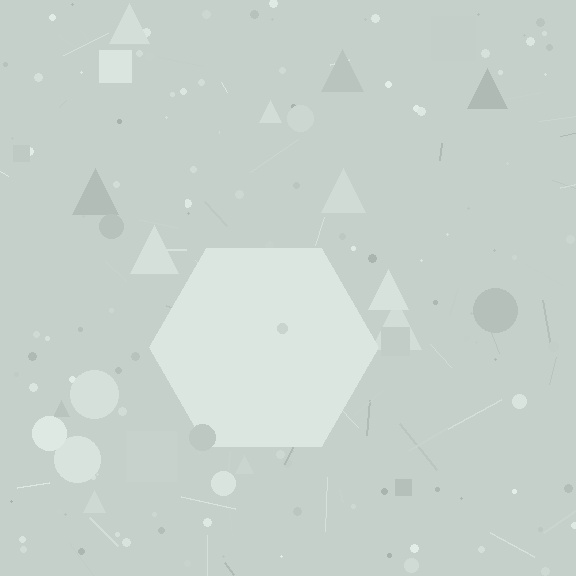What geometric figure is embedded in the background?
A hexagon is embedded in the background.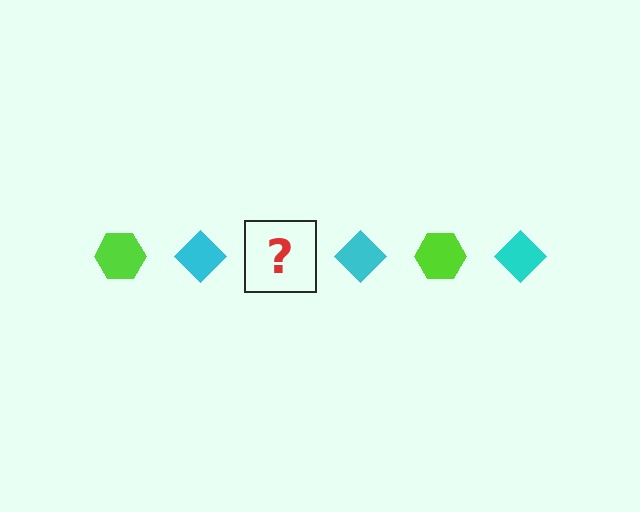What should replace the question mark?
The question mark should be replaced with a lime hexagon.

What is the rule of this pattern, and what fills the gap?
The rule is that the pattern alternates between lime hexagon and cyan diamond. The gap should be filled with a lime hexagon.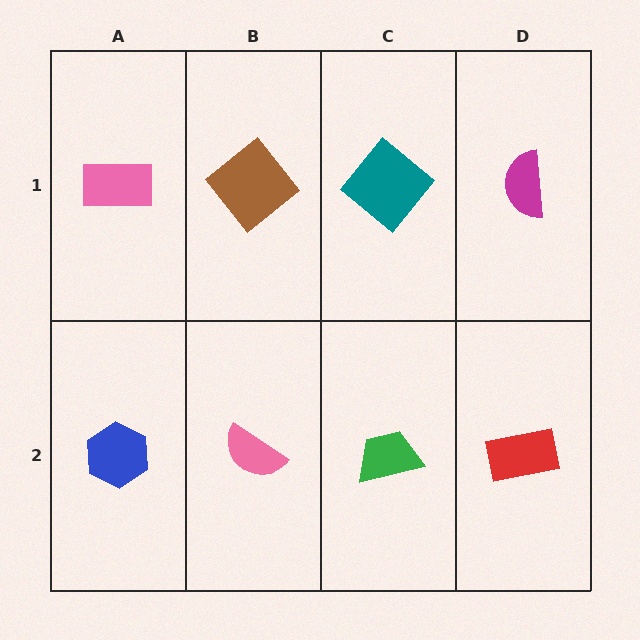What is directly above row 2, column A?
A pink rectangle.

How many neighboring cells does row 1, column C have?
3.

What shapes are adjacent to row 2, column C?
A teal diamond (row 1, column C), a pink semicircle (row 2, column B), a red rectangle (row 2, column D).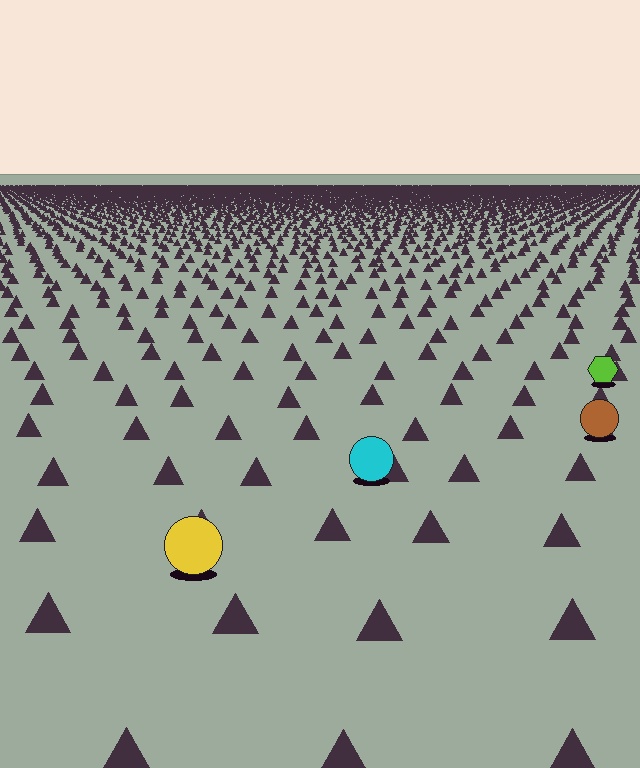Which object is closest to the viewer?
The yellow circle is closest. The texture marks near it are larger and more spread out.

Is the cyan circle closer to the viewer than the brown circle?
Yes. The cyan circle is closer — you can tell from the texture gradient: the ground texture is coarser near it.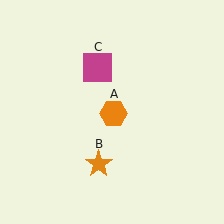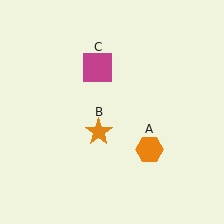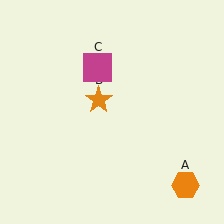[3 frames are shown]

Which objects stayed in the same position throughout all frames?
Magenta square (object C) remained stationary.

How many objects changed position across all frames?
2 objects changed position: orange hexagon (object A), orange star (object B).